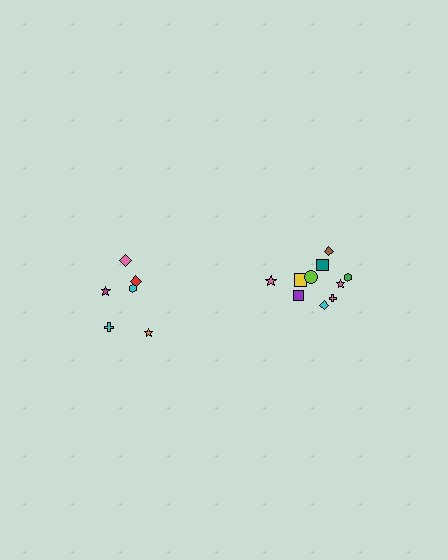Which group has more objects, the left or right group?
The right group.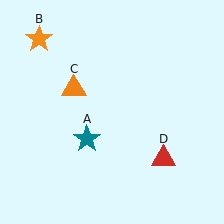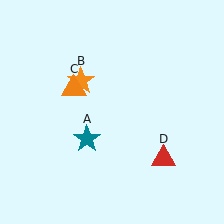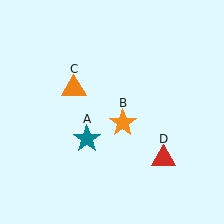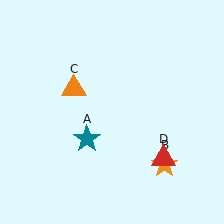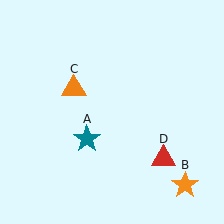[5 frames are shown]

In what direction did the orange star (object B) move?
The orange star (object B) moved down and to the right.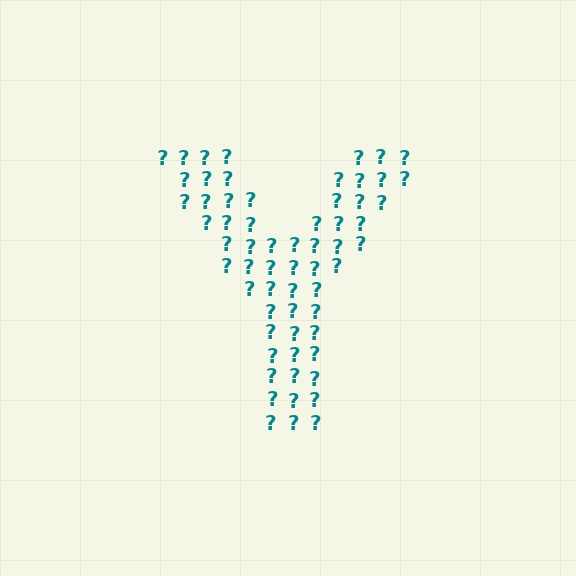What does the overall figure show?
The overall figure shows the letter Y.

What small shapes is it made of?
It is made of small question marks.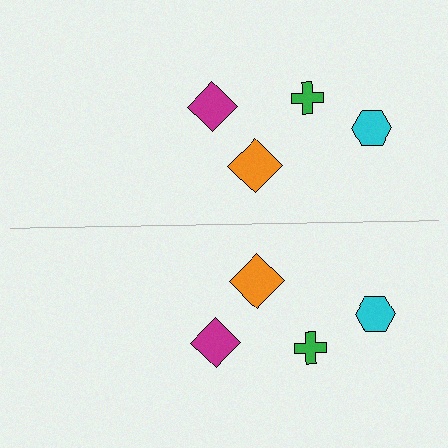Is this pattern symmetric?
Yes, this pattern has bilateral (reflection) symmetry.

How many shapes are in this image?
There are 8 shapes in this image.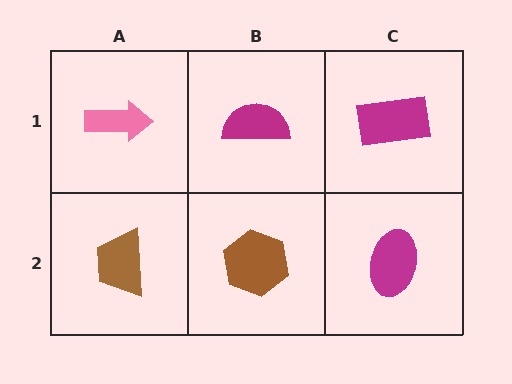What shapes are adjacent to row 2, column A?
A pink arrow (row 1, column A), a brown hexagon (row 2, column B).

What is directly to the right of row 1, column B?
A magenta rectangle.